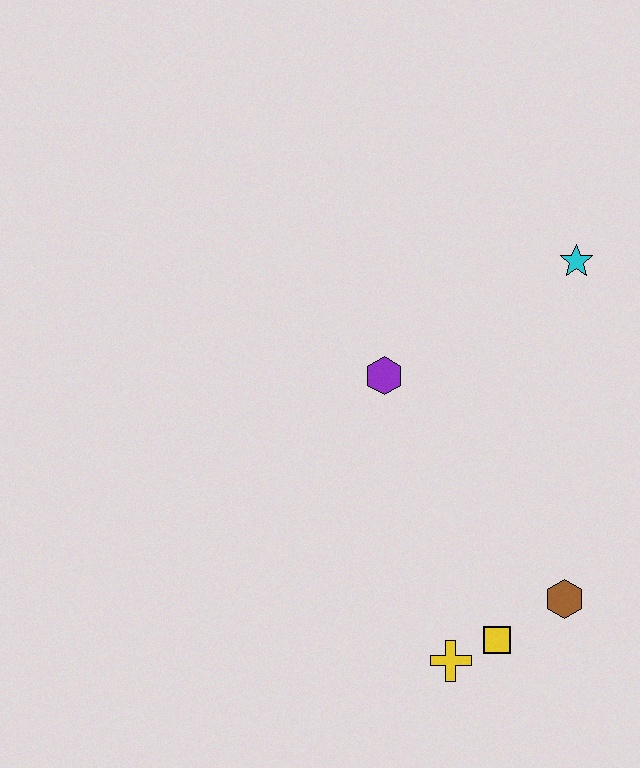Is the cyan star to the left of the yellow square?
No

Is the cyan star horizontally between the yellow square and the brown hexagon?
No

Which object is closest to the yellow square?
The yellow cross is closest to the yellow square.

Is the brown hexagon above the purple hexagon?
No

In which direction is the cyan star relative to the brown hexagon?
The cyan star is above the brown hexagon.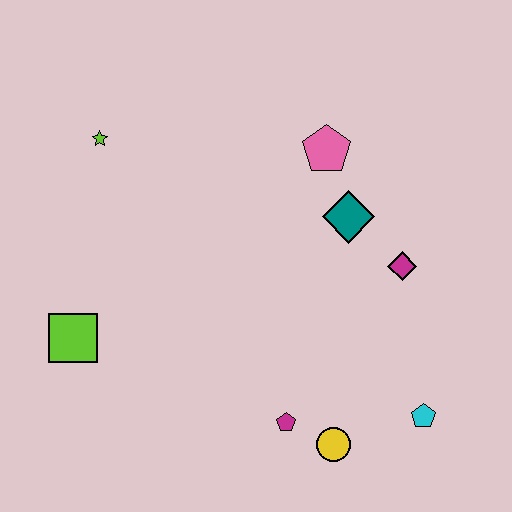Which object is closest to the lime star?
The lime square is closest to the lime star.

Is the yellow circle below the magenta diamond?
Yes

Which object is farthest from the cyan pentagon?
The lime star is farthest from the cyan pentagon.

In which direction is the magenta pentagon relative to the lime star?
The magenta pentagon is below the lime star.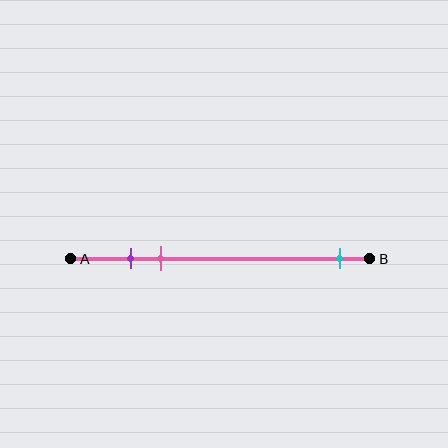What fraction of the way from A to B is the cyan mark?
The cyan mark is approximately 90% (0.9) of the way from A to B.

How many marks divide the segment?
There are 3 marks dividing the segment.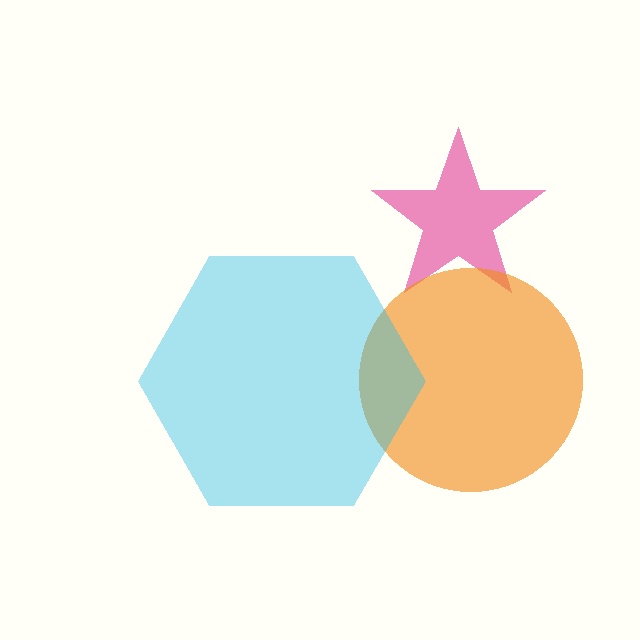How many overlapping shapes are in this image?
There are 3 overlapping shapes in the image.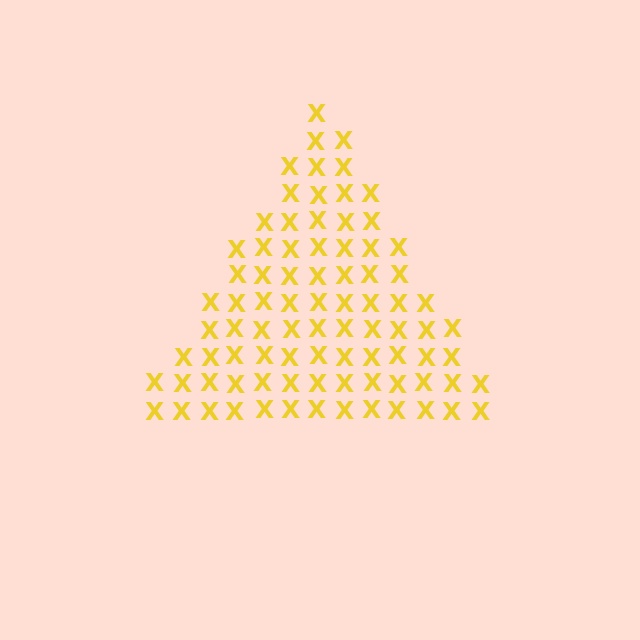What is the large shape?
The large shape is a triangle.